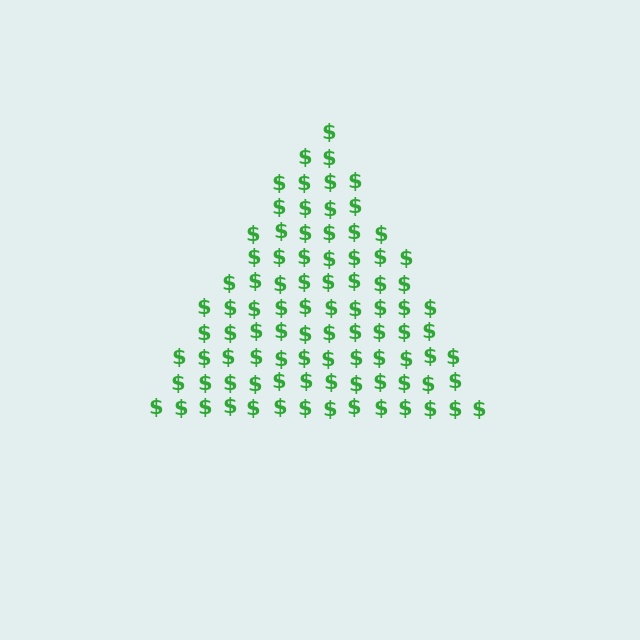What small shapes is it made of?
It is made of small dollar signs.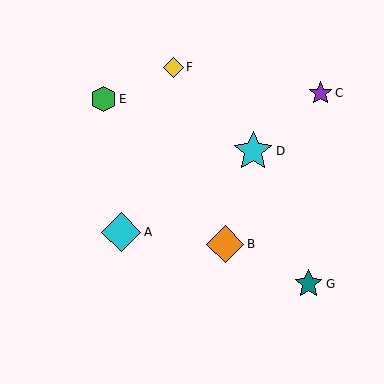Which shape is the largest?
The cyan star (labeled D) is the largest.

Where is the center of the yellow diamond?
The center of the yellow diamond is at (173, 67).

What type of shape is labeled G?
Shape G is a teal star.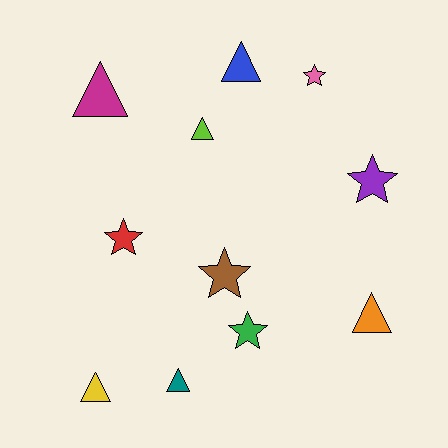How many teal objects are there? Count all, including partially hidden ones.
There is 1 teal object.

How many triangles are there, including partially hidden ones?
There are 6 triangles.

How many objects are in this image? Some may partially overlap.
There are 11 objects.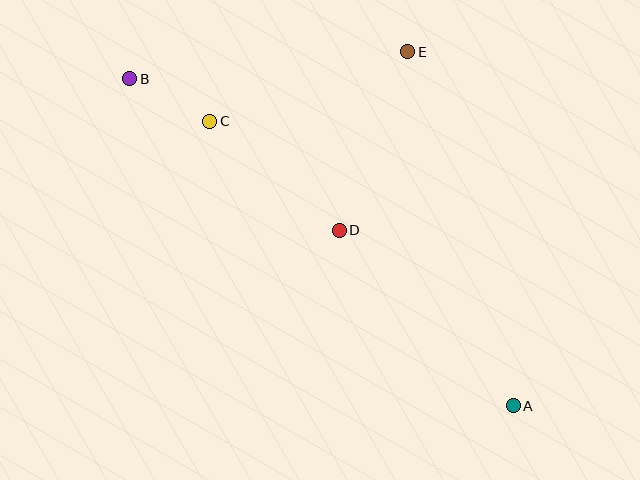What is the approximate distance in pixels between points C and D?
The distance between C and D is approximately 169 pixels.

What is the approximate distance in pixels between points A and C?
The distance between A and C is approximately 416 pixels.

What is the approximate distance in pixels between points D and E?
The distance between D and E is approximately 191 pixels.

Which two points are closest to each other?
Points B and C are closest to each other.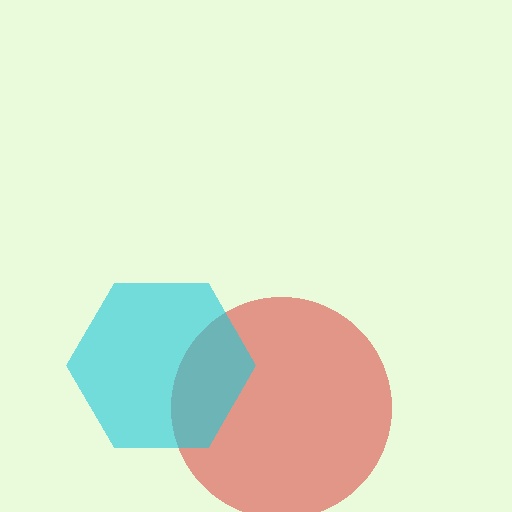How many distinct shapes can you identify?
There are 2 distinct shapes: a red circle, a cyan hexagon.